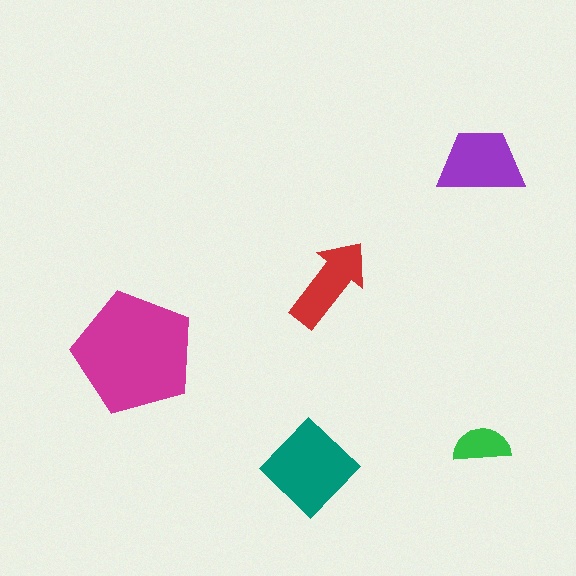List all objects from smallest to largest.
The green semicircle, the red arrow, the purple trapezoid, the teal diamond, the magenta pentagon.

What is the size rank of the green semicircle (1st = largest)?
5th.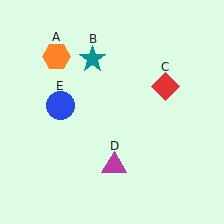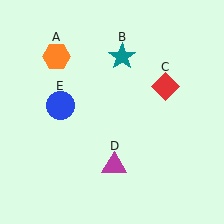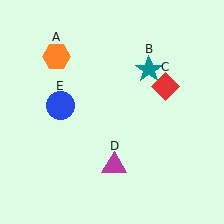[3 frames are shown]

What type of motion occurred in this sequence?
The teal star (object B) rotated clockwise around the center of the scene.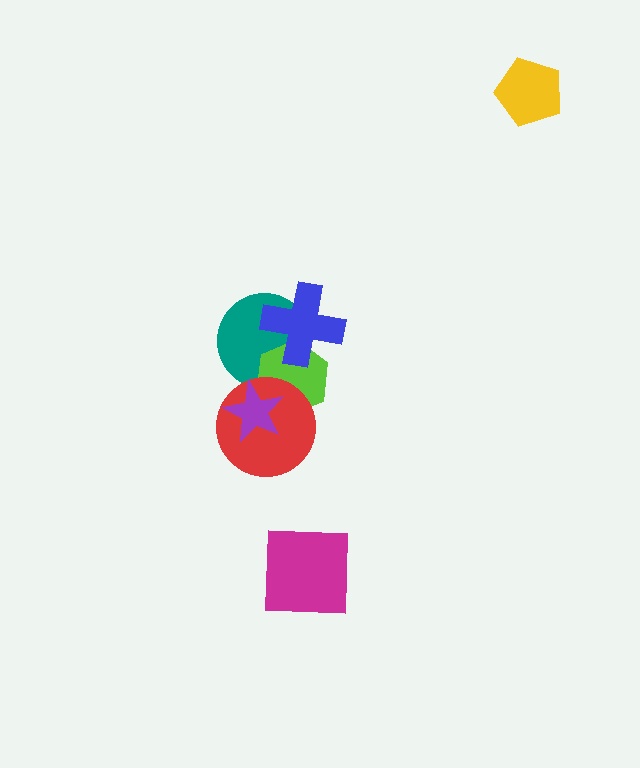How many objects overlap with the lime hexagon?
4 objects overlap with the lime hexagon.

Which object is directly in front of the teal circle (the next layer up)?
The lime hexagon is directly in front of the teal circle.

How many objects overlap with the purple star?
3 objects overlap with the purple star.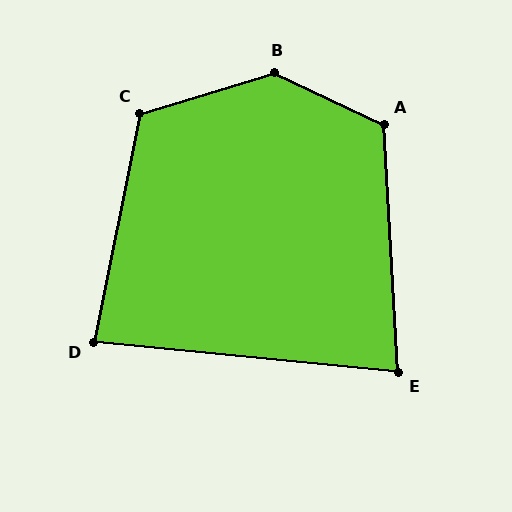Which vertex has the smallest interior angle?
E, at approximately 81 degrees.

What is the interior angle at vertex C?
Approximately 118 degrees (obtuse).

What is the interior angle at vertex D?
Approximately 84 degrees (acute).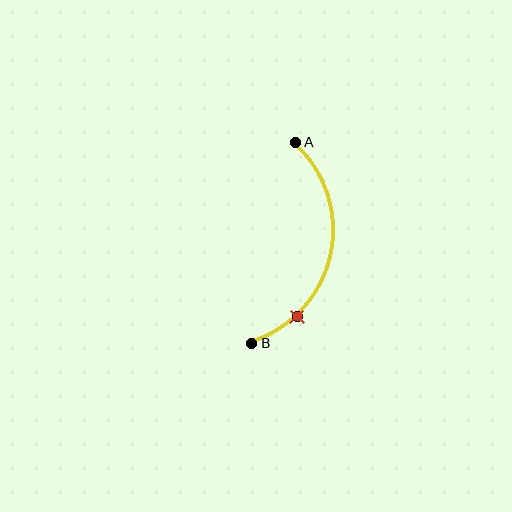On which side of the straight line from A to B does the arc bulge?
The arc bulges to the right of the straight line connecting A and B.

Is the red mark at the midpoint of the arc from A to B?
No. The red mark lies on the arc but is closer to endpoint B. The arc midpoint would be at the point on the curve equidistant along the arc from both A and B.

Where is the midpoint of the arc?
The arc midpoint is the point on the curve farthest from the straight line joining A and B. It sits to the right of that line.